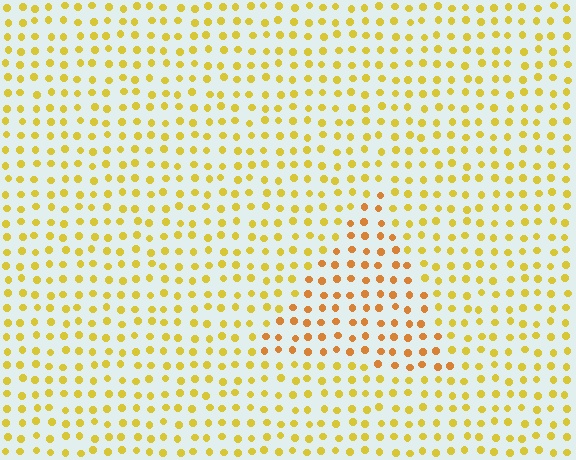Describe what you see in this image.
The image is filled with small yellow elements in a uniform arrangement. A triangle-shaped region is visible where the elements are tinted to a slightly different hue, forming a subtle color boundary.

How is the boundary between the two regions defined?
The boundary is defined purely by a slight shift in hue (about 26 degrees). Spacing, size, and orientation are identical on both sides.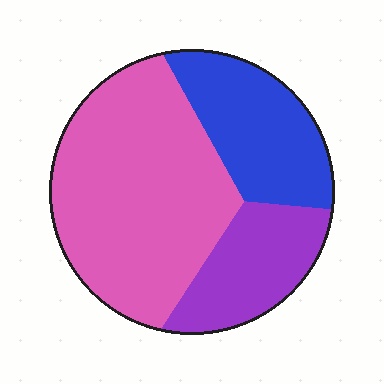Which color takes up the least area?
Purple, at roughly 20%.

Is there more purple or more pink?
Pink.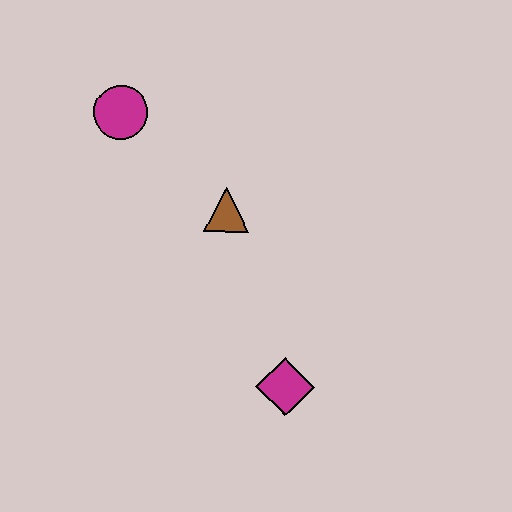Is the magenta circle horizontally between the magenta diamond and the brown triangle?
No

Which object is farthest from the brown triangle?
The magenta diamond is farthest from the brown triangle.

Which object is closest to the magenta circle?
The brown triangle is closest to the magenta circle.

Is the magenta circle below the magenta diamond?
No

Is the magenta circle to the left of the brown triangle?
Yes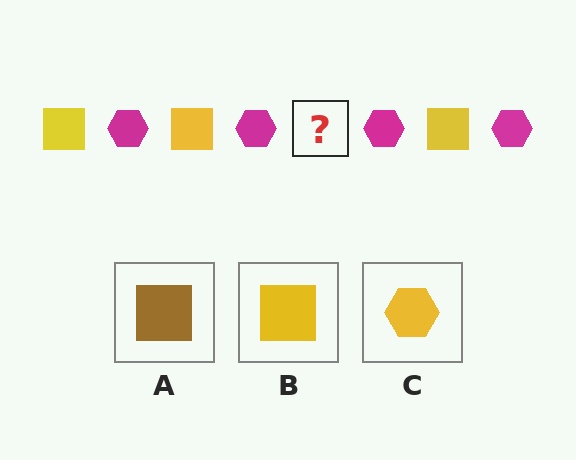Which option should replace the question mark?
Option B.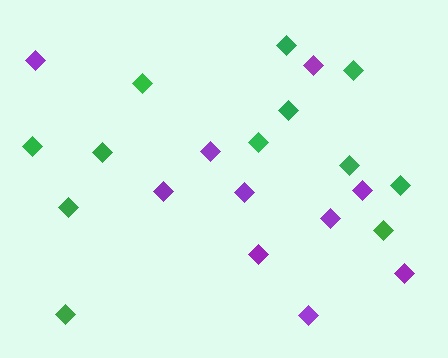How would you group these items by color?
There are 2 groups: one group of purple diamonds (10) and one group of green diamonds (12).